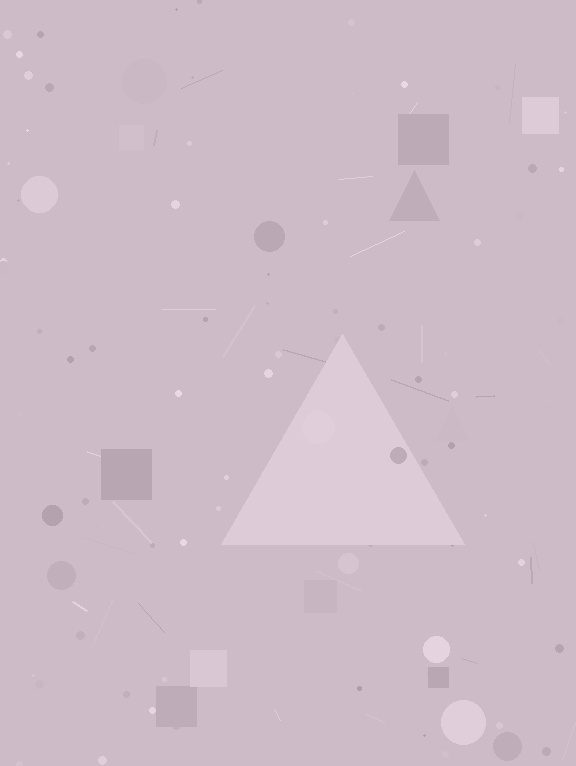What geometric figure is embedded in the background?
A triangle is embedded in the background.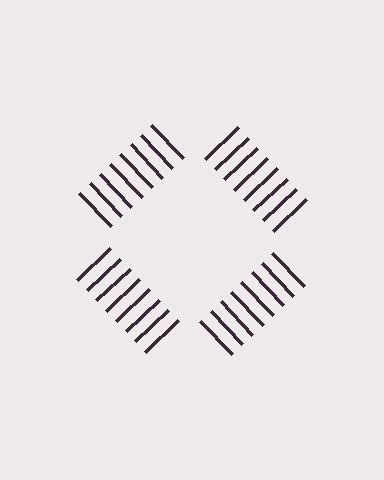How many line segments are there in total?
32 — 8 along each of the 4 edges.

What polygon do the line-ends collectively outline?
An illusory square — the line segments terminate on its edges but no continuous stroke is drawn.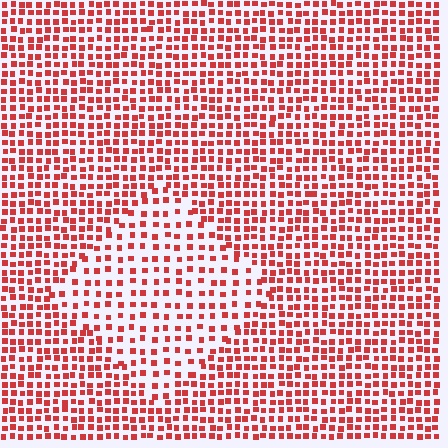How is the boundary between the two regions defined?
The boundary is defined by a change in element density (approximately 1.8x ratio). All elements are the same color, size, and shape.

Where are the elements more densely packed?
The elements are more densely packed outside the diamond boundary.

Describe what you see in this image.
The image contains small red elements arranged at two different densities. A diamond-shaped region is visible where the elements are less densely packed than the surrounding area.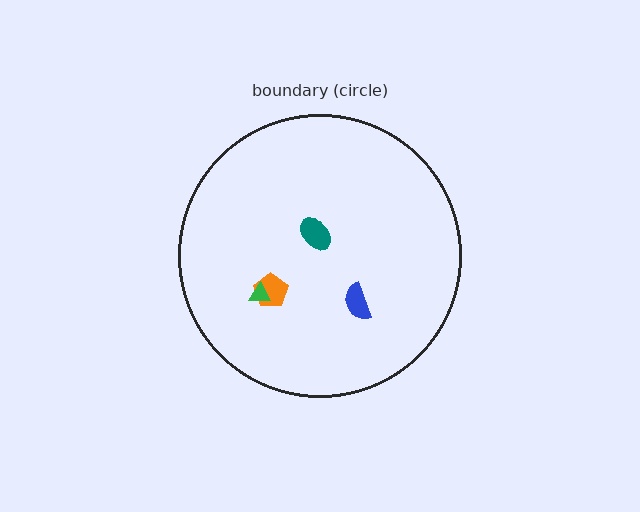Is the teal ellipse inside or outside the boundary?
Inside.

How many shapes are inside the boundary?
4 inside, 0 outside.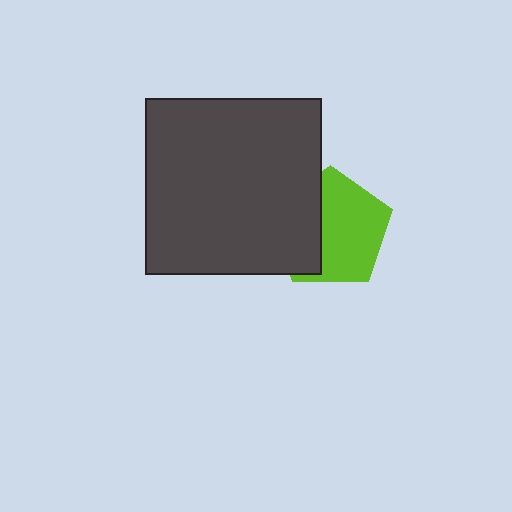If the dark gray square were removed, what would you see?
You would see the complete lime pentagon.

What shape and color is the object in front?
The object in front is a dark gray square.